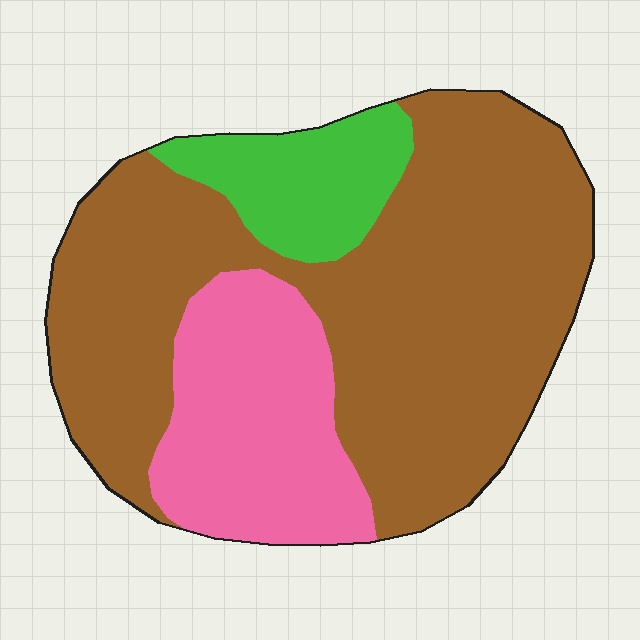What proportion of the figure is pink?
Pink takes up about one quarter (1/4) of the figure.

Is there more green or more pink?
Pink.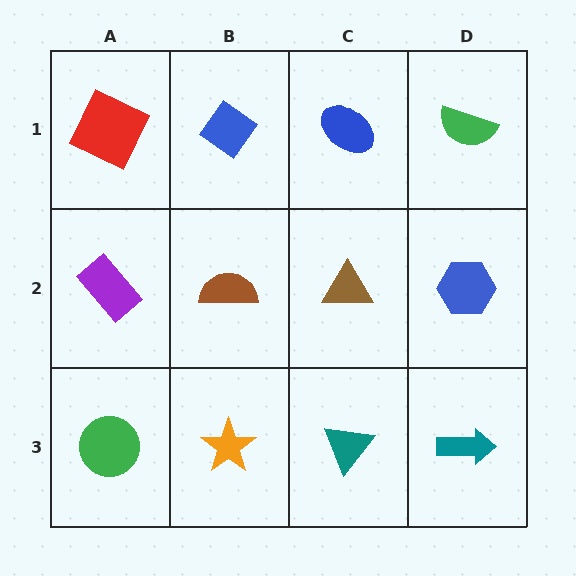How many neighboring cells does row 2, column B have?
4.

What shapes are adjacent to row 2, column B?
A blue diamond (row 1, column B), an orange star (row 3, column B), a purple rectangle (row 2, column A), a brown triangle (row 2, column C).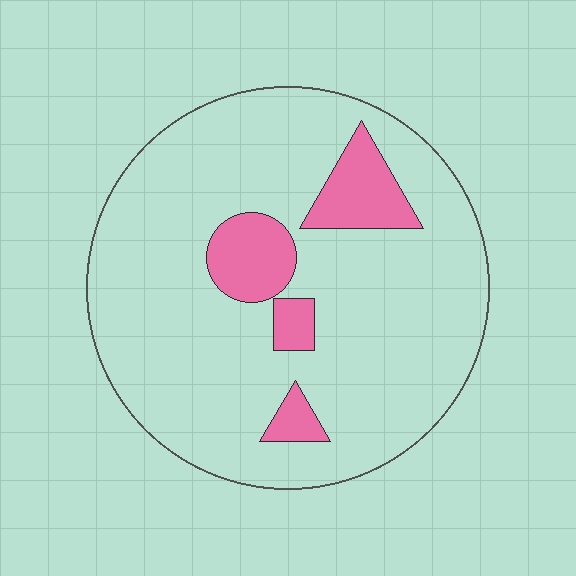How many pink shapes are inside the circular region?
4.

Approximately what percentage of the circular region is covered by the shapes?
Approximately 15%.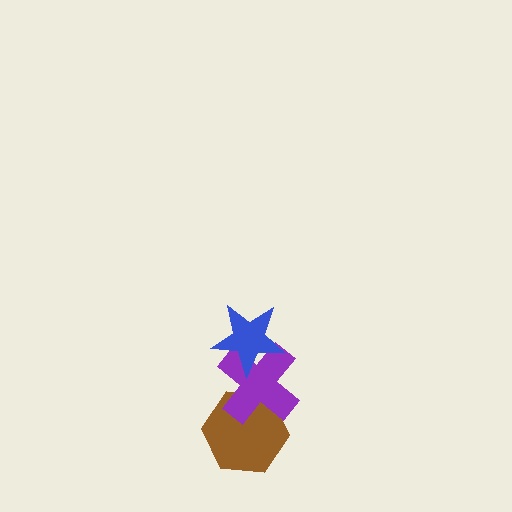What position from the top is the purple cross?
The purple cross is 2nd from the top.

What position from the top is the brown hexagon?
The brown hexagon is 3rd from the top.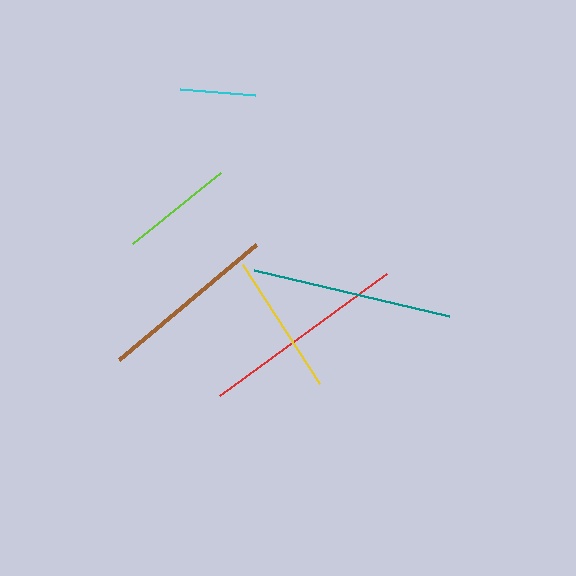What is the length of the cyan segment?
The cyan segment is approximately 75 pixels long.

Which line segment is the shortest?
The cyan line is the shortest at approximately 75 pixels.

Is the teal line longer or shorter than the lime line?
The teal line is longer than the lime line.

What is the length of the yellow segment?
The yellow segment is approximately 142 pixels long.